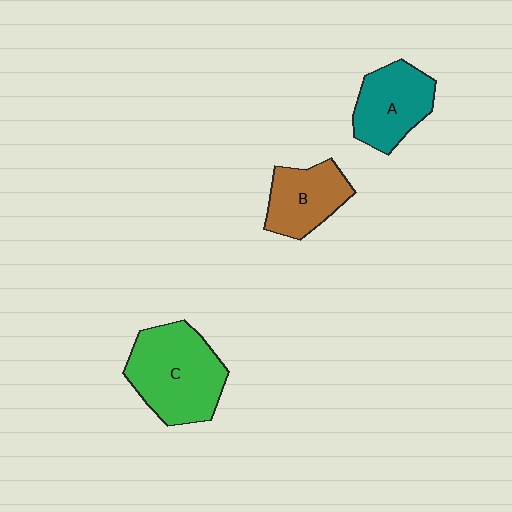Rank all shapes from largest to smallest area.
From largest to smallest: C (green), A (teal), B (brown).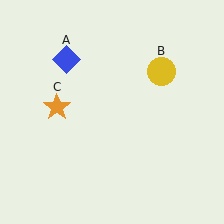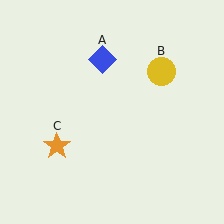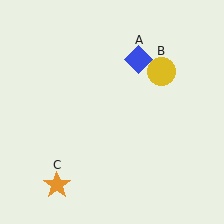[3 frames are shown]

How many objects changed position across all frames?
2 objects changed position: blue diamond (object A), orange star (object C).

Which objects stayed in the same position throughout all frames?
Yellow circle (object B) remained stationary.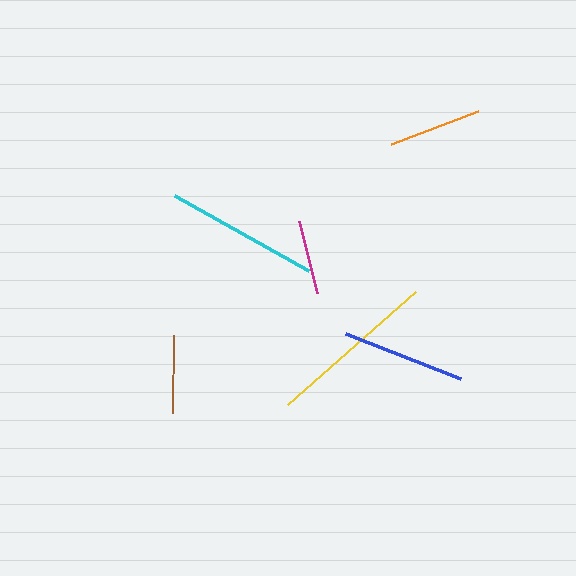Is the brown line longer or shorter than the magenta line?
The brown line is longer than the magenta line.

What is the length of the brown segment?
The brown segment is approximately 78 pixels long.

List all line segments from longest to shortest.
From longest to shortest: yellow, cyan, blue, orange, brown, magenta.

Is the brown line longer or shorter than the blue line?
The blue line is longer than the brown line.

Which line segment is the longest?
The yellow line is the longest at approximately 170 pixels.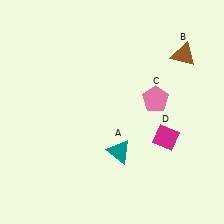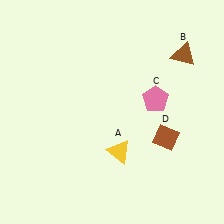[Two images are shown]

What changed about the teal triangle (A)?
In Image 1, A is teal. In Image 2, it changed to yellow.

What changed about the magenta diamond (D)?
In Image 1, D is magenta. In Image 2, it changed to brown.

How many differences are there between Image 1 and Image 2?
There are 2 differences between the two images.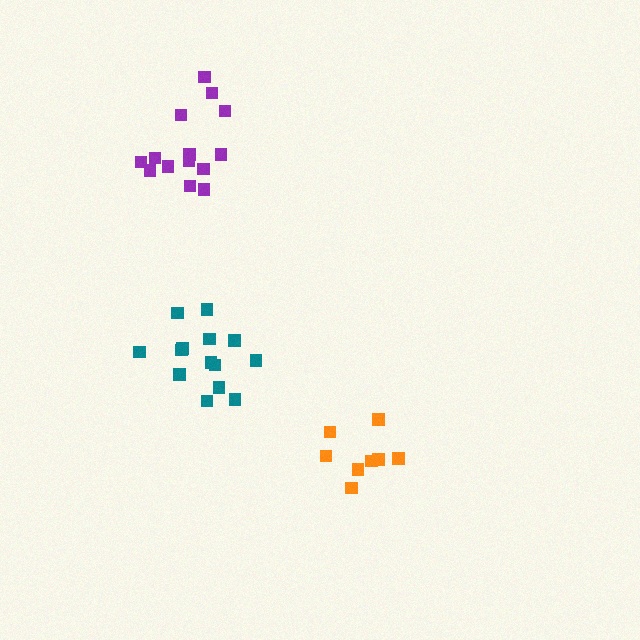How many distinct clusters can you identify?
There are 3 distinct clusters.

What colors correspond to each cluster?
The clusters are colored: orange, purple, teal.